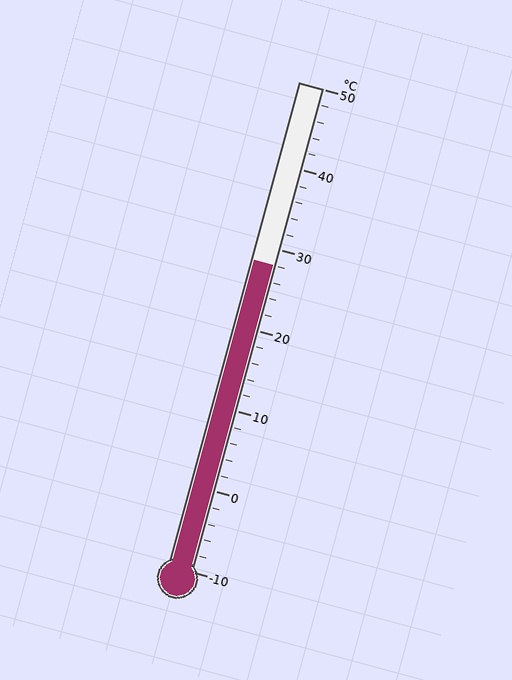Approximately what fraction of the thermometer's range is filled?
The thermometer is filled to approximately 65% of its range.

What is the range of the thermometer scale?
The thermometer scale ranges from -10°C to 50°C.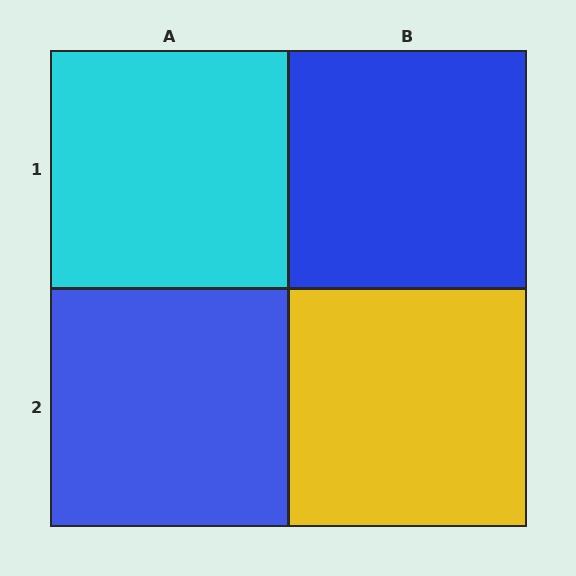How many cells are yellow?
1 cell is yellow.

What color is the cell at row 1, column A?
Cyan.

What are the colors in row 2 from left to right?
Blue, yellow.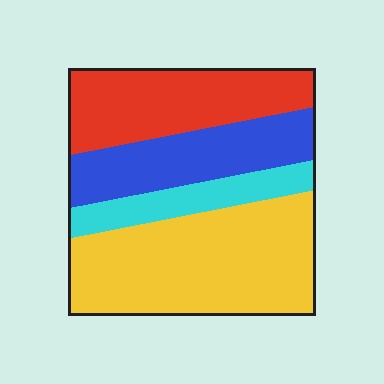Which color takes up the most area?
Yellow, at roughly 40%.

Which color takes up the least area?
Cyan, at roughly 10%.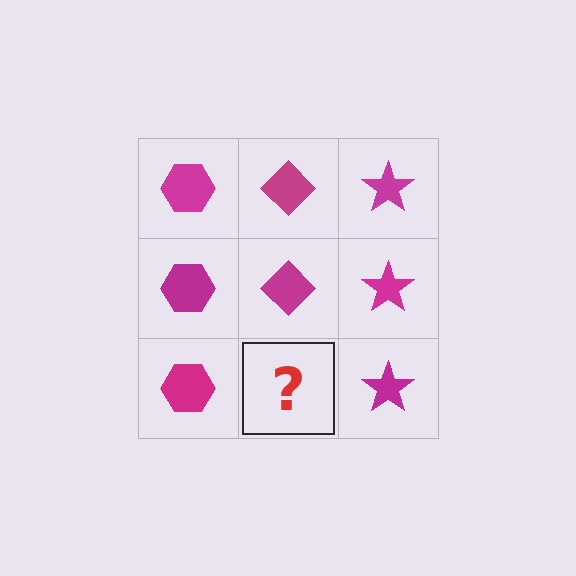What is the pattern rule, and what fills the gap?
The rule is that each column has a consistent shape. The gap should be filled with a magenta diamond.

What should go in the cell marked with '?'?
The missing cell should contain a magenta diamond.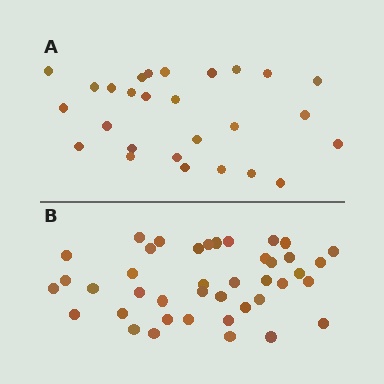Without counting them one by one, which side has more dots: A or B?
Region B (the bottom region) has more dots.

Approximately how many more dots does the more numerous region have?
Region B has approximately 15 more dots than region A.